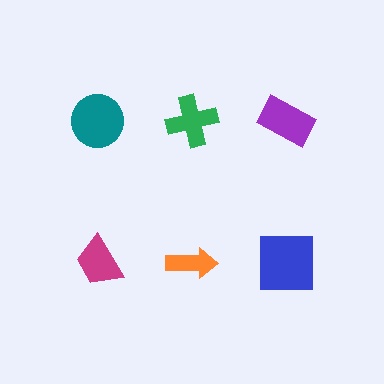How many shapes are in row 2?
3 shapes.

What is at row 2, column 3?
A blue square.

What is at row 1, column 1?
A teal circle.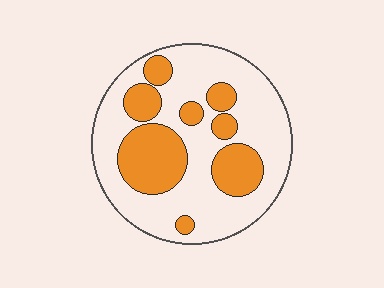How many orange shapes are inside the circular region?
8.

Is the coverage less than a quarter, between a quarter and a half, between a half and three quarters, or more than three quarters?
Between a quarter and a half.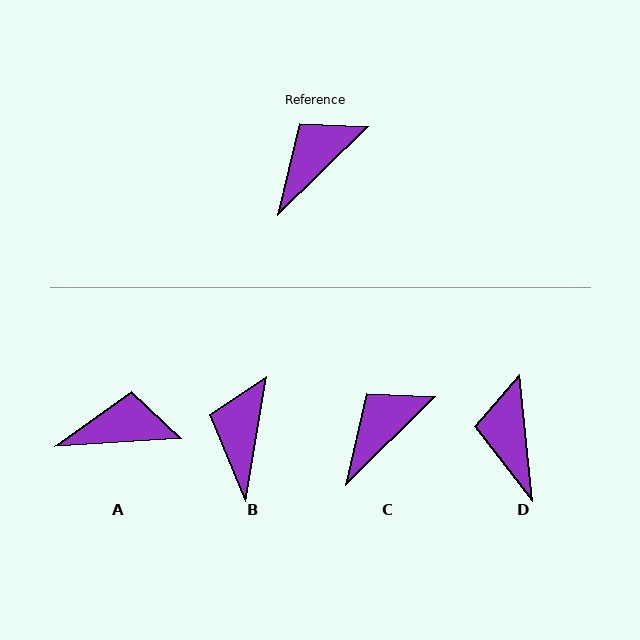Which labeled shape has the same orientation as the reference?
C.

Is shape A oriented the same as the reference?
No, it is off by about 41 degrees.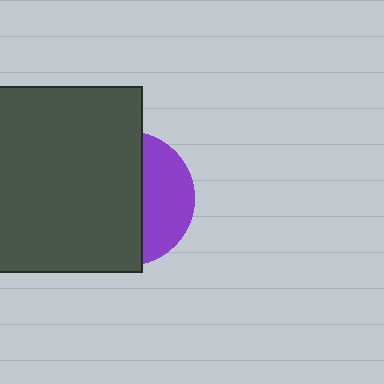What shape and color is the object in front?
The object in front is a dark gray square.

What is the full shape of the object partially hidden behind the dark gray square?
The partially hidden object is a purple circle.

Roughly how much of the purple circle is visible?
A small part of it is visible (roughly 35%).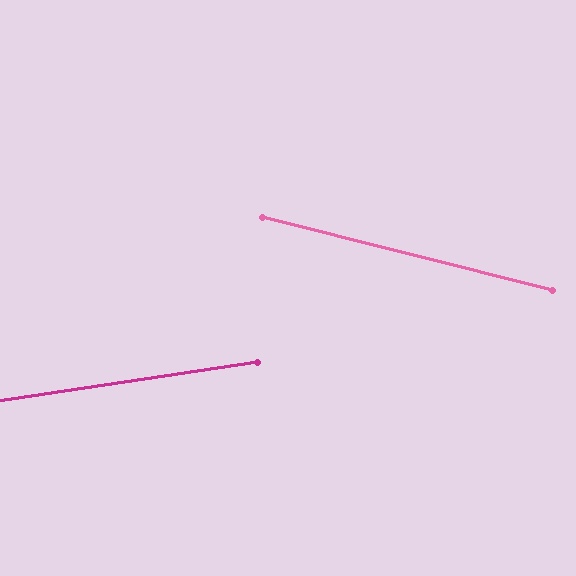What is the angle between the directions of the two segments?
Approximately 23 degrees.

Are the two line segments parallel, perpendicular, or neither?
Neither parallel nor perpendicular — they differ by about 23°.